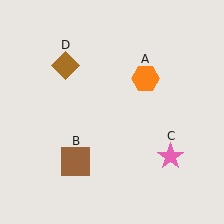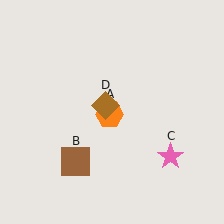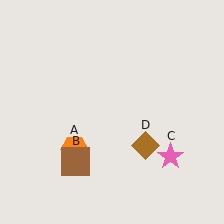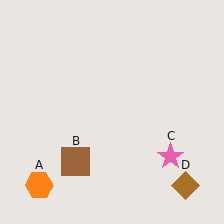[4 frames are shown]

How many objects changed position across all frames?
2 objects changed position: orange hexagon (object A), brown diamond (object D).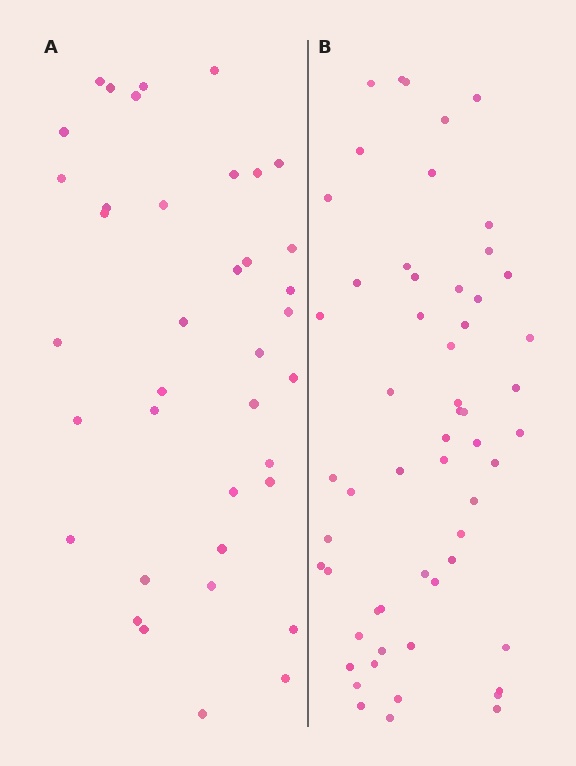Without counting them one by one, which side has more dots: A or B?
Region B (the right region) has more dots.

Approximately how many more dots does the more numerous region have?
Region B has approximately 20 more dots than region A.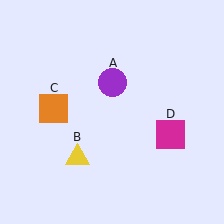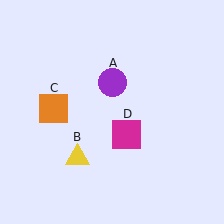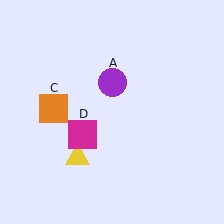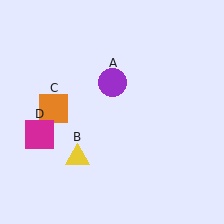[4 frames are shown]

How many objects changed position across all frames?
1 object changed position: magenta square (object D).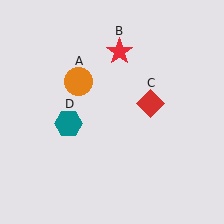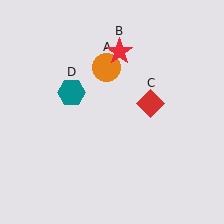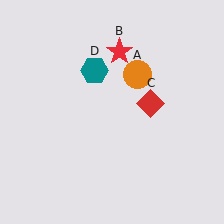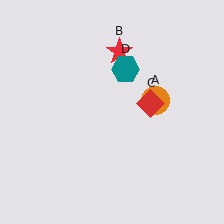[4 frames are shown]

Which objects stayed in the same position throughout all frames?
Red star (object B) and red diamond (object C) remained stationary.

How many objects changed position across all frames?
2 objects changed position: orange circle (object A), teal hexagon (object D).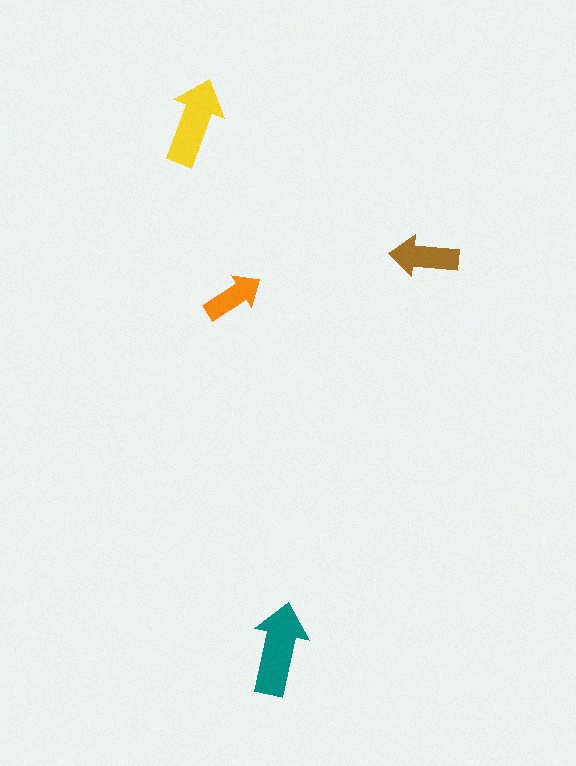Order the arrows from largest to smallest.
the teal one, the yellow one, the brown one, the orange one.